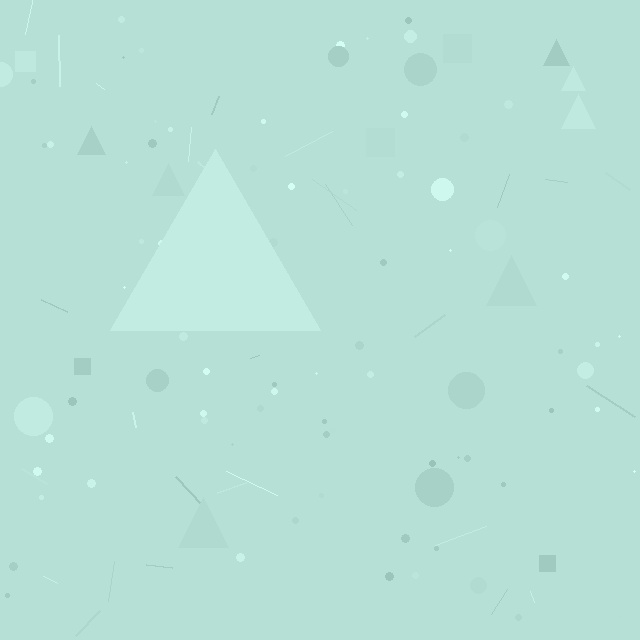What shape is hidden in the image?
A triangle is hidden in the image.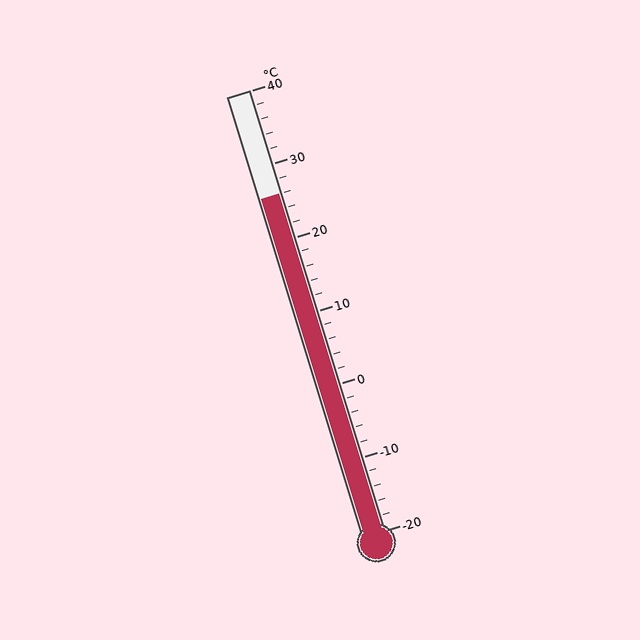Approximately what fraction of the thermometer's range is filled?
The thermometer is filled to approximately 75% of its range.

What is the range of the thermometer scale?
The thermometer scale ranges from -20°C to 40°C.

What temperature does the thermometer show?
The thermometer shows approximately 26°C.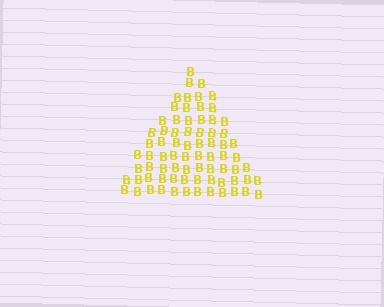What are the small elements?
The small elements are letter B's.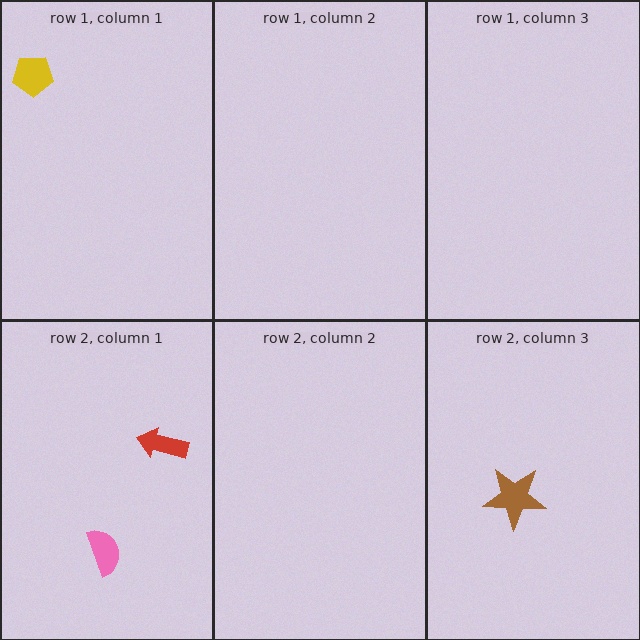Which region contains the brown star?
The row 2, column 3 region.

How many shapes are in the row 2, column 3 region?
1.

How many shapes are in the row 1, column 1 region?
1.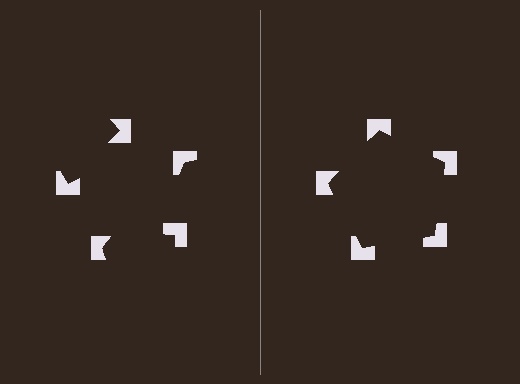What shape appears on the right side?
An illusory pentagon.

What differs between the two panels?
The notched squares are positioned identically on both sides; only the wedge orientations differ. On the right they align to a pentagon; on the left they are misaligned.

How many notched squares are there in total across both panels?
10 — 5 on each side.